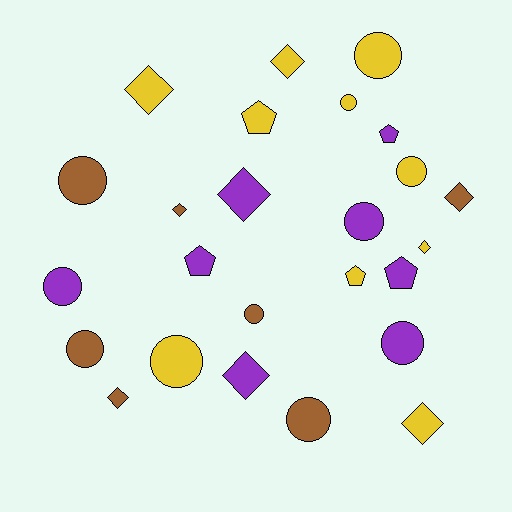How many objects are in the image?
There are 25 objects.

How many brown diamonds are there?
There are 3 brown diamonds.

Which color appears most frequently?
Yellow, with 10 objects.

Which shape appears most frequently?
Circle, with 11 objects.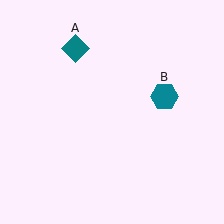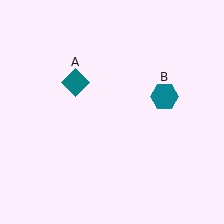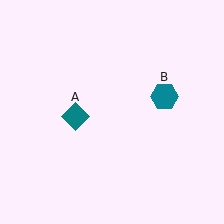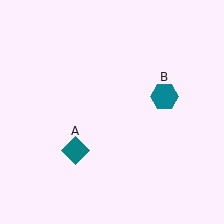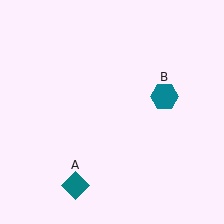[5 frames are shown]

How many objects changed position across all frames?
1 object changed position: teal diamond (object A).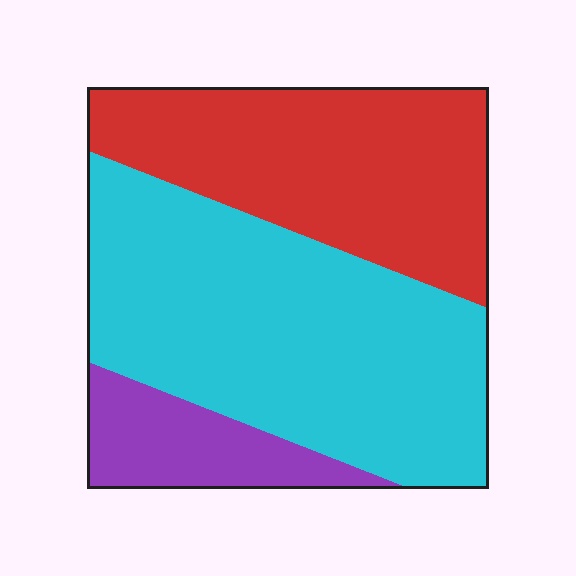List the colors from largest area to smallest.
From largest to smallest: cyan, red, purple.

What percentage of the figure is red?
Red covers 35% of the figure.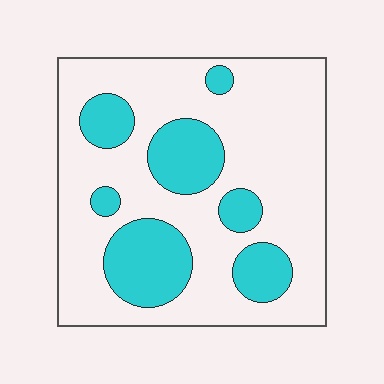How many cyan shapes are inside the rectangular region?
7.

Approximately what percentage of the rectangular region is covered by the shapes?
Approximately 25%.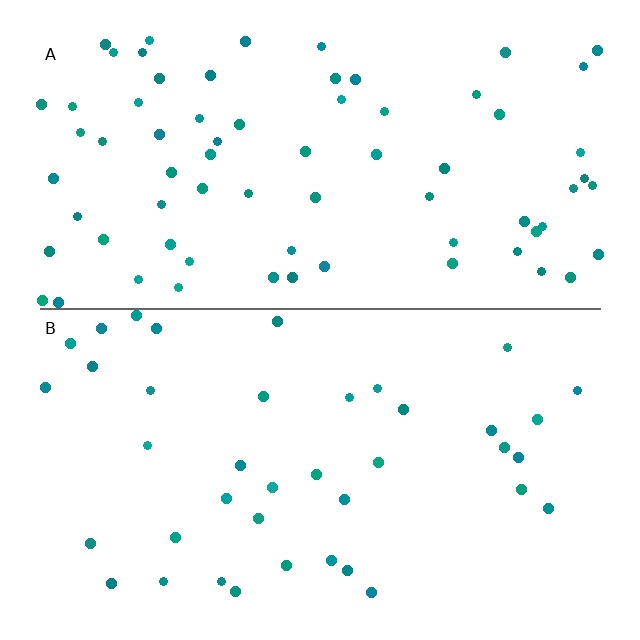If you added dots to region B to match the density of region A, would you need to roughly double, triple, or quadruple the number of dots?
Approximately double.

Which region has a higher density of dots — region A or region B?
A (the top).